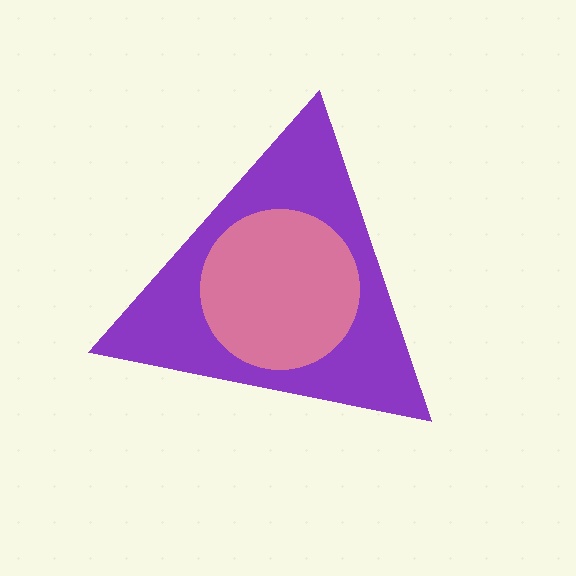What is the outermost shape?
The purple triangle.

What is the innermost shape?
The pink circle.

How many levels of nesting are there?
2.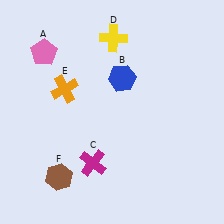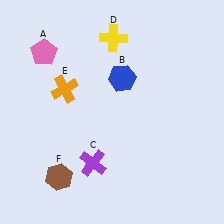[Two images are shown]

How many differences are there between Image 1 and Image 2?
There is 1 difference between the two images.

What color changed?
The cross (C) changed from magenta in Image 1 to purple in Image 2.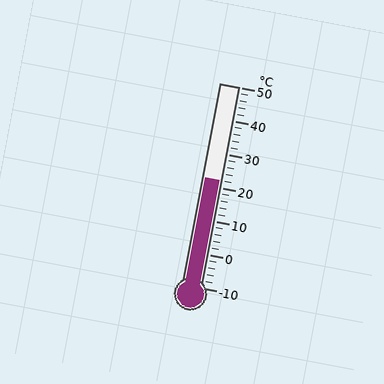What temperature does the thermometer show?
The thermometer shows approximately 22°C.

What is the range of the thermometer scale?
The thermometer scale ranges from -10°C to 50°C.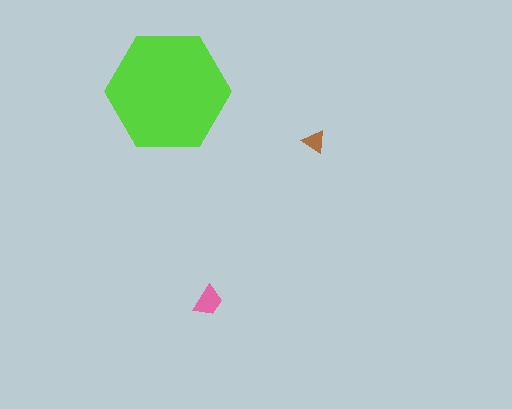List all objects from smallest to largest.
The brown triangle, the pink trapezoid, the lime hexagon.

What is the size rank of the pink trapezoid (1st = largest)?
2nd.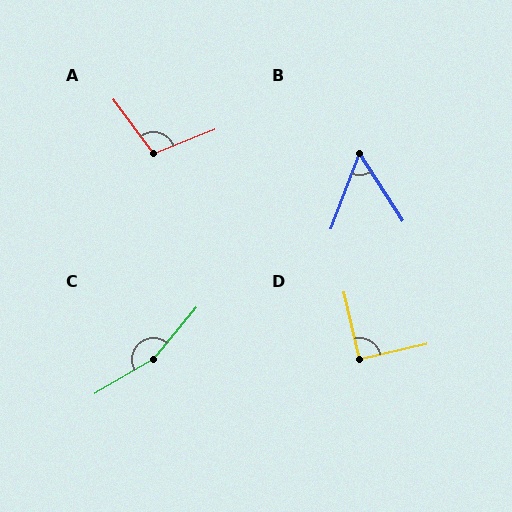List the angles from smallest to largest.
B (53°), D (91°), A (105°), C (160°).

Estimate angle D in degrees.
Approximately 91 degrees.